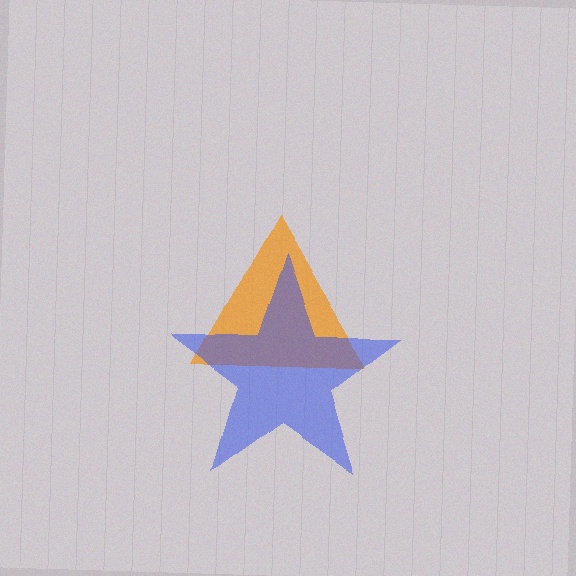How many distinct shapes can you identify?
There are 2 distinct shapes: an orange triangle, a blue star.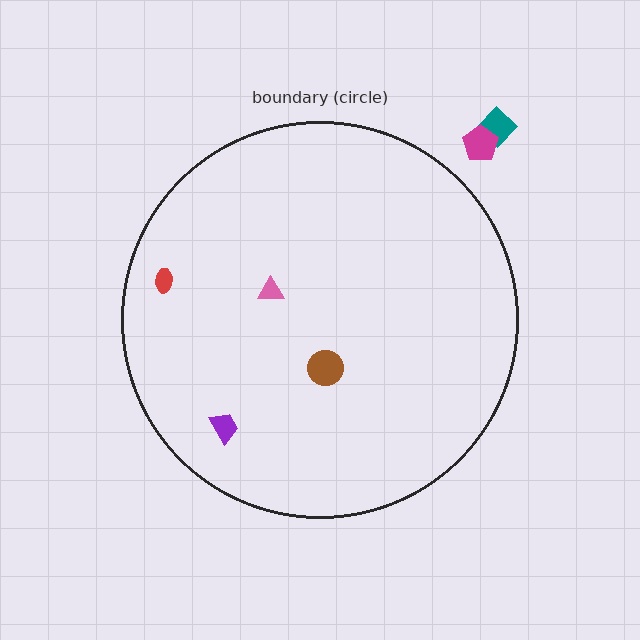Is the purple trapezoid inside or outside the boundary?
Inside.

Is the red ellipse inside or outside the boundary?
Inside.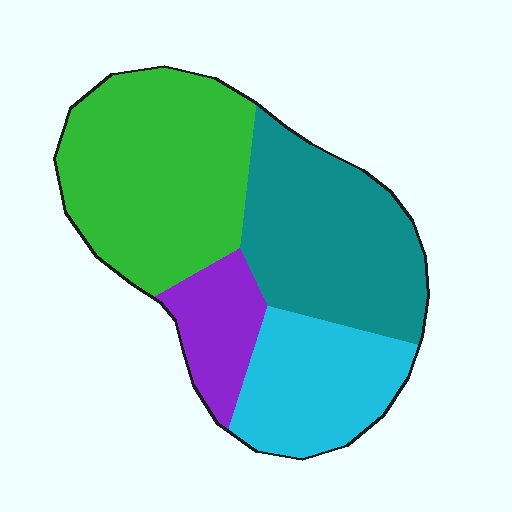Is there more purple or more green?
Green.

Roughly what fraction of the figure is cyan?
Cyan takes up about one fifth (1/5) of the figure.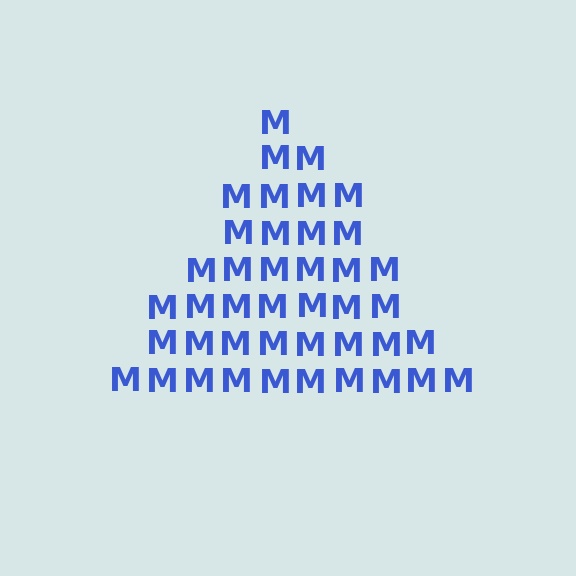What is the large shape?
The large shape is a triangle.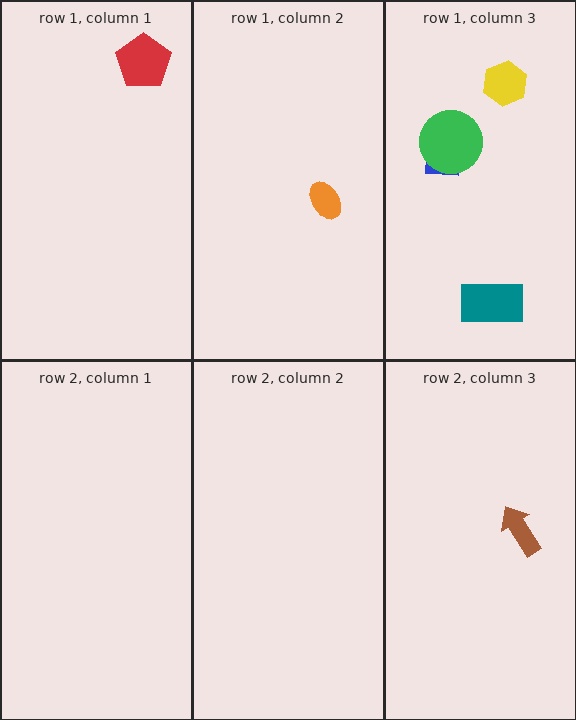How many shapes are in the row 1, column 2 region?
1.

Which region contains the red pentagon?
The row 1, column 1 region.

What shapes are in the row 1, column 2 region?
The orange ellipse.